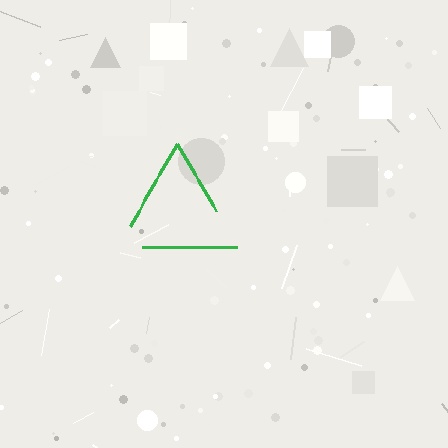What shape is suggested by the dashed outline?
The dashed outline suggests a triangle.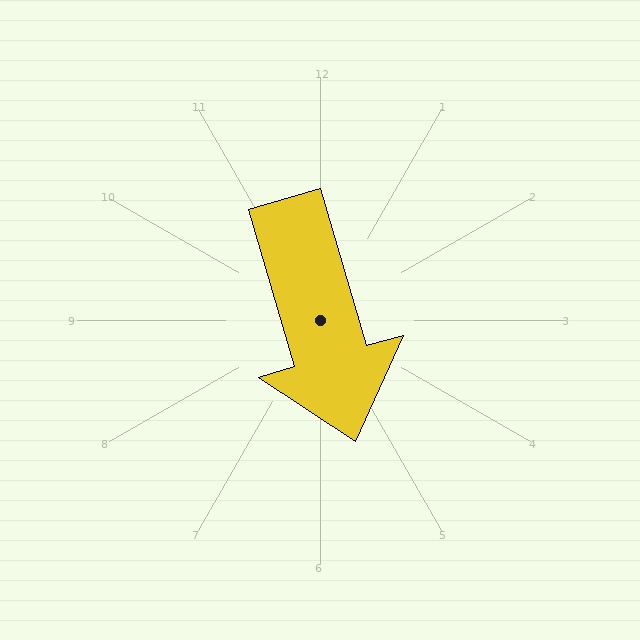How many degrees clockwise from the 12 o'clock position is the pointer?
Approximately 164 degrees.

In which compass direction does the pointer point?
South.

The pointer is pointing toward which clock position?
Roughly 5 o'clock.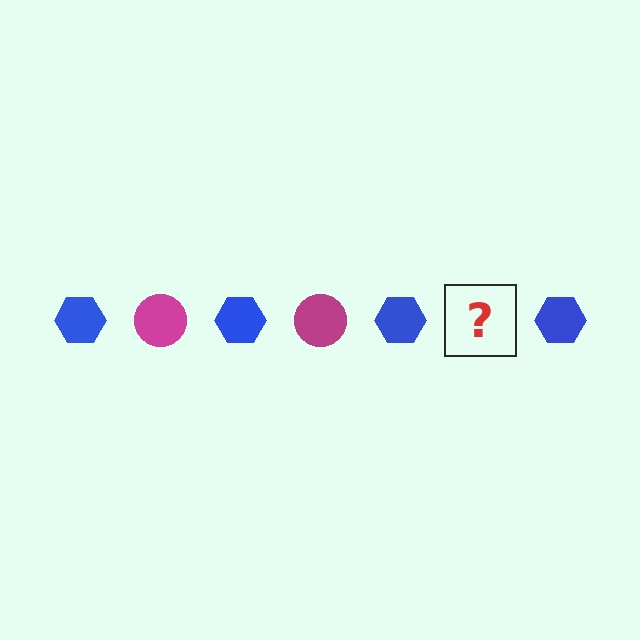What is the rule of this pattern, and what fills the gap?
The rule is that the pattern alternates between blue hexagon and magenta circle. The gap should be filled with a magenta circle.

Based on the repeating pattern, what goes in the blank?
The blank should be a magenta circle.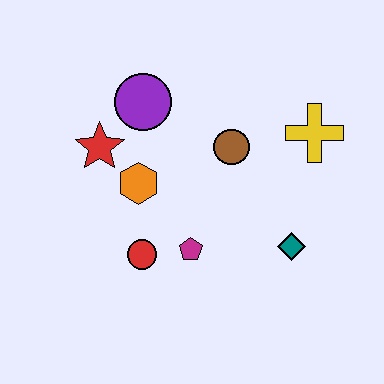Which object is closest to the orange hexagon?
The red star is closest to the orange hexagon.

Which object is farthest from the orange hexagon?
The yellow cross is farthest from the orange hexagon.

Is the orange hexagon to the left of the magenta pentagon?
Yes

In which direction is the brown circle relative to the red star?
The brown circle is to the right of the red star.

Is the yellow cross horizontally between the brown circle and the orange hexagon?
No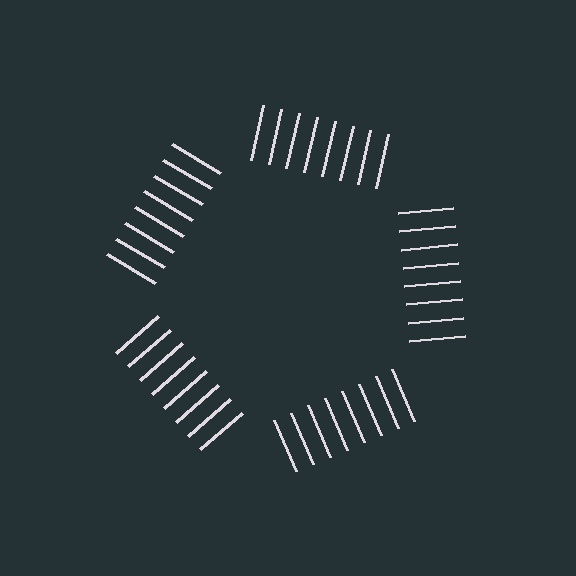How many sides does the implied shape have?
5 sides — the line-ends trace a pentagon.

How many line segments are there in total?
40 — 8 along each of the 5 edges.